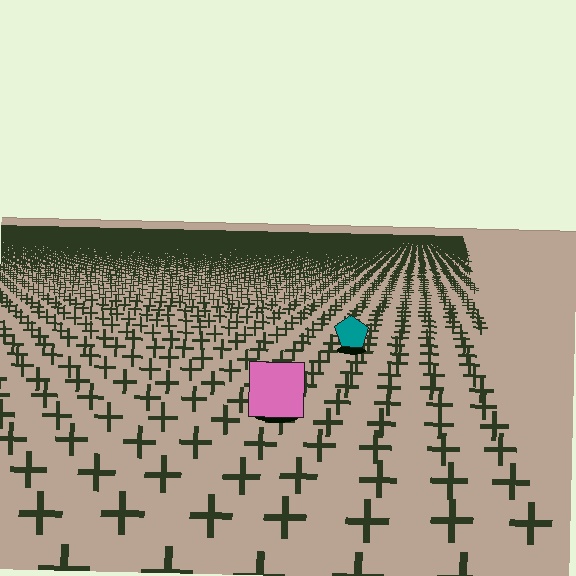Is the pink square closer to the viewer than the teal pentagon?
Yes. The pink square is closer — you can tell from the texture gradient: the ground texture is coarser near it.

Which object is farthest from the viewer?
The teal pentagon is farthest from the viewer. It appears smaller and the ground texture around it is denser.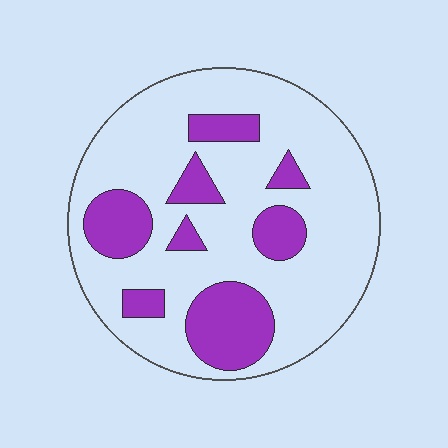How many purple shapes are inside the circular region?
8.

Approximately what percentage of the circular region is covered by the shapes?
Approximately 25%.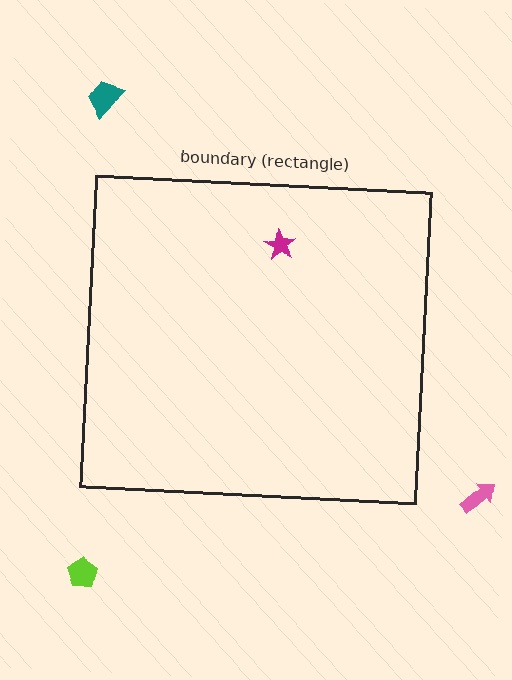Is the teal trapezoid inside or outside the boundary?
Outside.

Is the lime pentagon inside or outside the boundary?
Outside.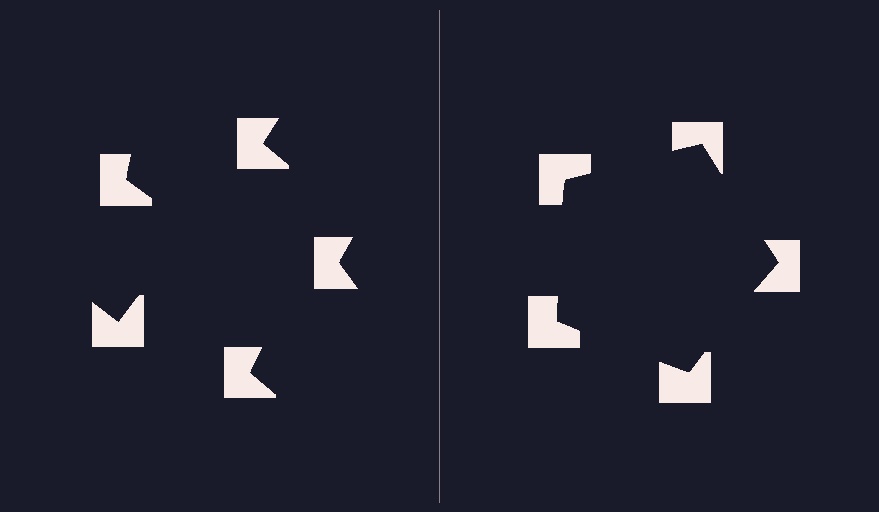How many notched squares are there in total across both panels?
10 — 5 on each side.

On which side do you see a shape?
An illusory pentagon appears on the right side. On the left side the wedge cuts are rotated, so no coherent shape forms.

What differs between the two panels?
The notched squares are positioned identically on both sides; only the wedge orientations differ. On the right they align to a pentagon; on the left they are misaligned.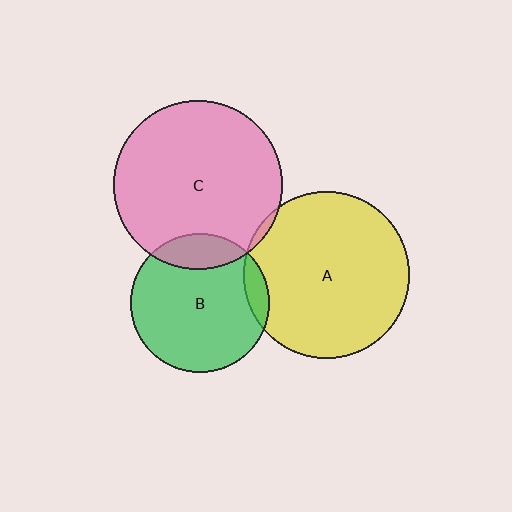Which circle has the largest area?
Circle C (pink).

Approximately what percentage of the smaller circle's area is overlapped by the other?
Approximately 10%.